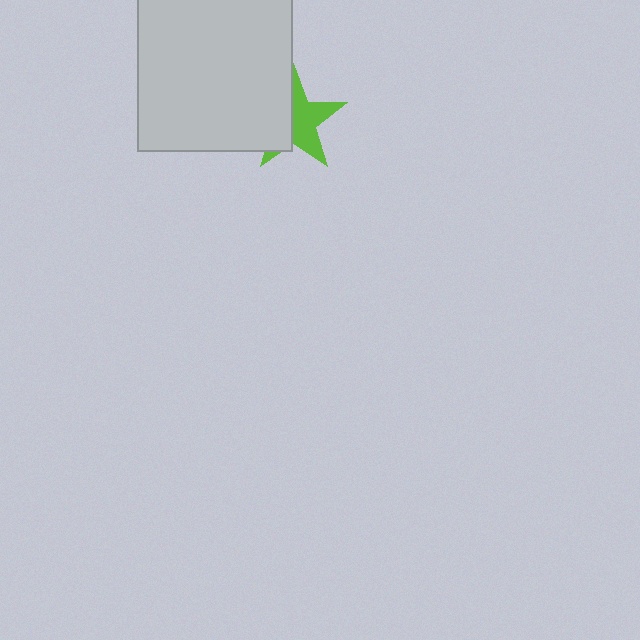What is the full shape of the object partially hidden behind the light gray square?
The partially hidden object is a lime star.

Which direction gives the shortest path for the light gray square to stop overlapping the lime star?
Moving left gives the shortest separation.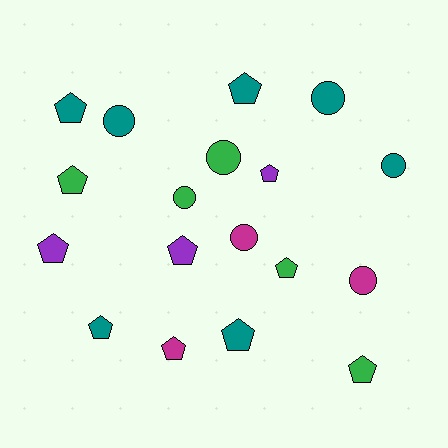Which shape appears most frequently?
Pentagon, with 11 objects.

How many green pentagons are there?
There are 3 green pentagons.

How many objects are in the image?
There are 18 objects.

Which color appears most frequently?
Teal, with 7 objects.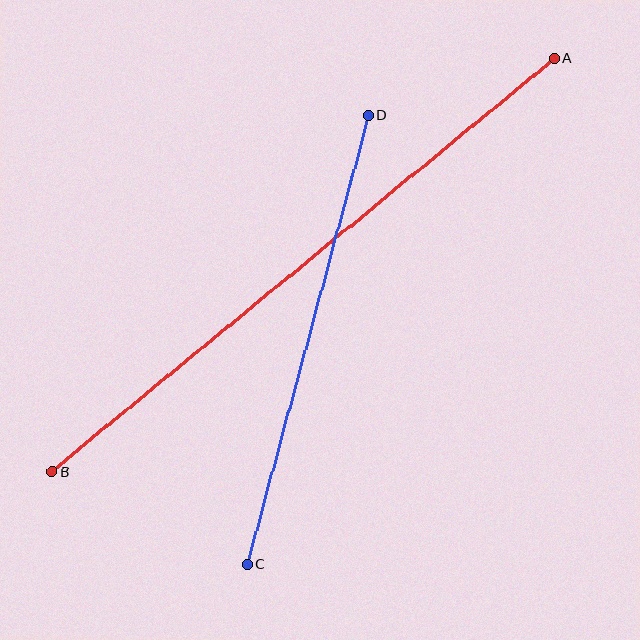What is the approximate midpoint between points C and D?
The midpoint is at approximately (308, 340) pixels.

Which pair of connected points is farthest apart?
Points A and B are farthest apart.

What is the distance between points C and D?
The distance is approximately 465 pixels.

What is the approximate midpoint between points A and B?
The midpoint is at approximately (303, 265) pixels.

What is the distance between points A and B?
The distance is approximately 651 pixels.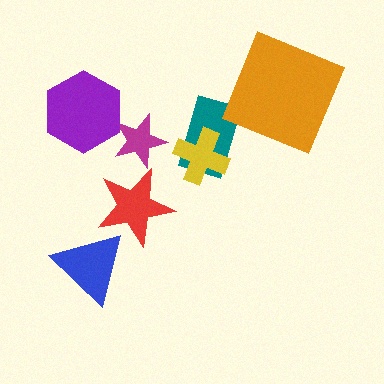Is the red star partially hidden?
No, no other shape covers it.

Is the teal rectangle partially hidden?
Yes, it is partially covered by another shape.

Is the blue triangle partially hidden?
Yes, it is partially covered by another shape.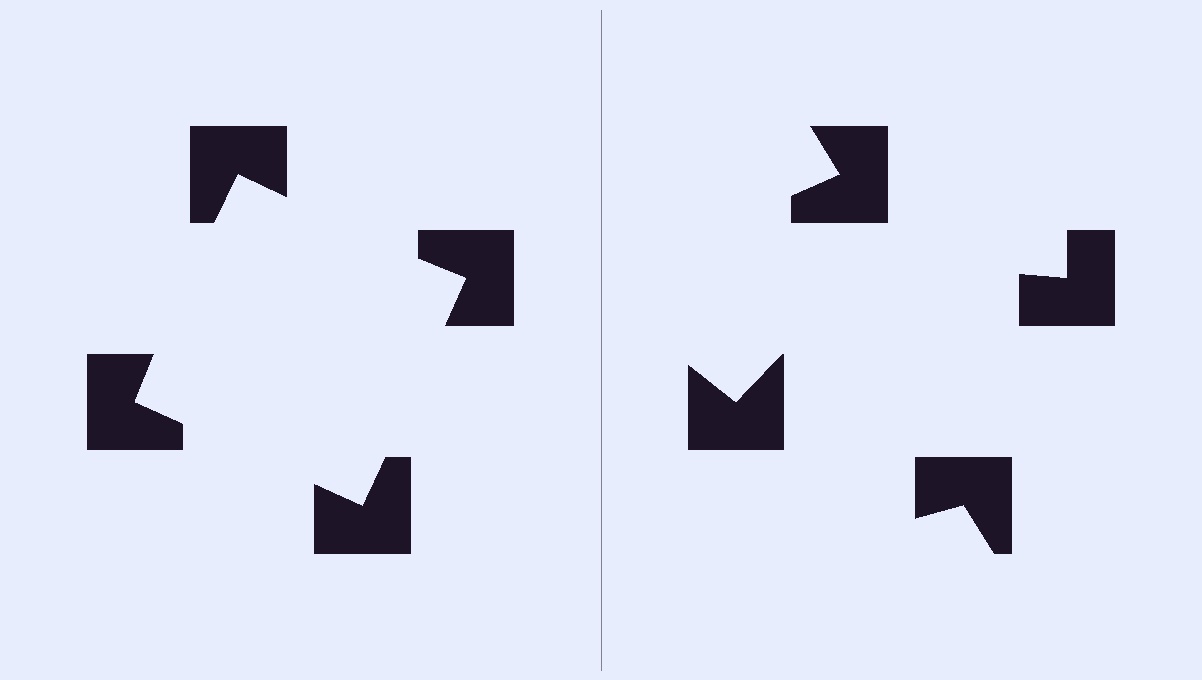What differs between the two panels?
The notched squares are positioned identically on both sides; only the wedge orientations differ. On the left they align to a square; on the right they are misaligned.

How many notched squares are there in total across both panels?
8 — 4 on each side.